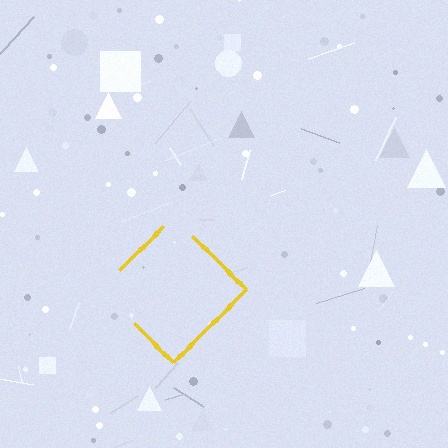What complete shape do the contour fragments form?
The contour fragments form a diamond.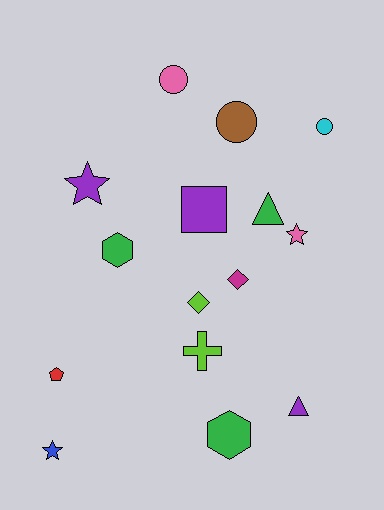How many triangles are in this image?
There are 2 triangles.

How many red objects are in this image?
There is 1 red object.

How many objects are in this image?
There are 15 objects.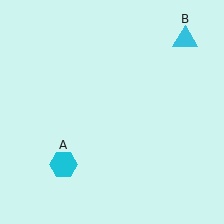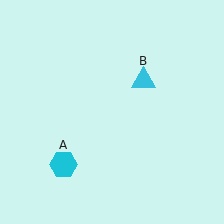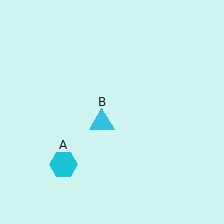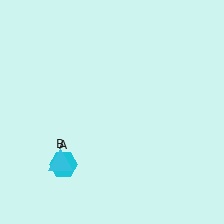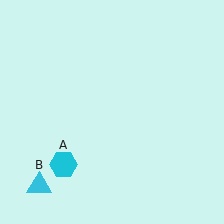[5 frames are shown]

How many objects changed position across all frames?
1 object changed position: cyan triangle (object B).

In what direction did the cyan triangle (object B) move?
The cyan triangle (object B) moved down and to the left.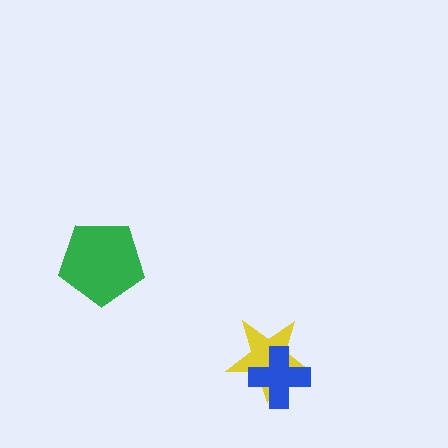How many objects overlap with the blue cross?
1 object overlaps with the blue cross.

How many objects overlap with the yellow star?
1 object overlaps with the yellow star.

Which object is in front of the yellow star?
The blue cross is in front of the yellow star.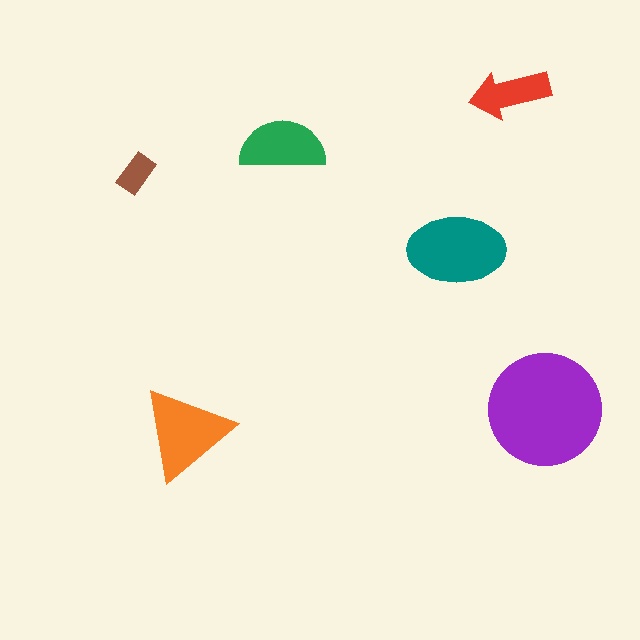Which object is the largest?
The purple circle.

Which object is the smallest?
The brown rectangle.